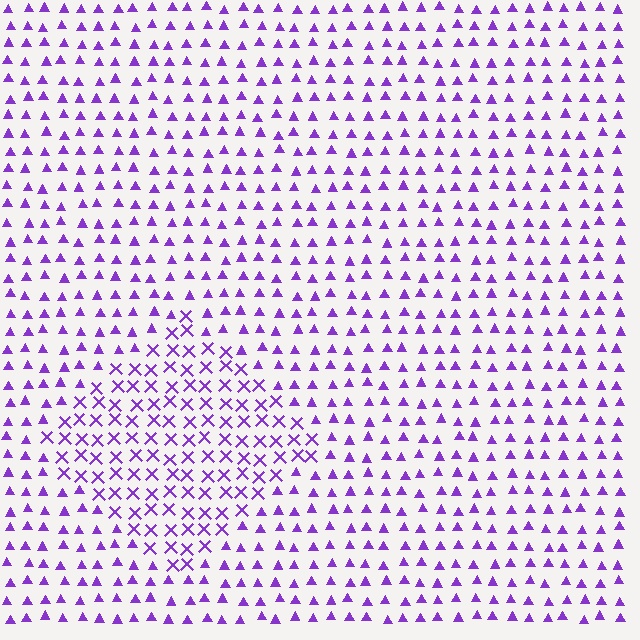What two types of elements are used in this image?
The image uses X marks inside the diamond region and triangles outside it.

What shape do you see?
I see a diamond.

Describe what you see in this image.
The image is filled with small purple elements arranged in a uniform grid. A diamond-shaped region contains X marks, while the surrounding area contains triangles. The boundary is defined purely by the change in element shape.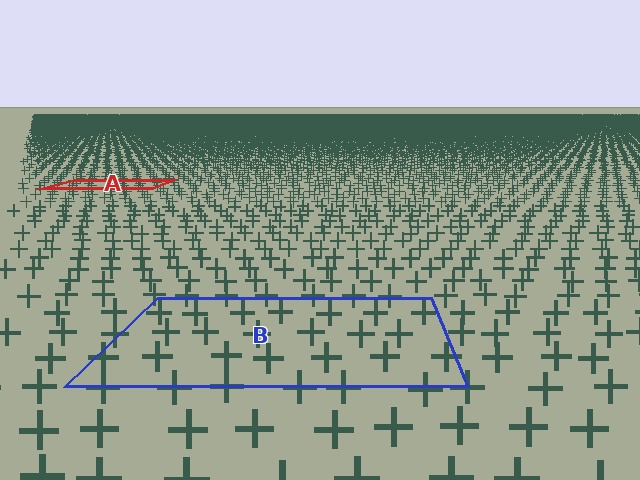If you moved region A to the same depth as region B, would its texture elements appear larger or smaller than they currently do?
They would appear larger. At a closer depth, the same texture elements are projected at a bigger on-screen size.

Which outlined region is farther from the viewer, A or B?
Region A is farther from the viewer — the texture elements inside it appear smaller and more densely packed.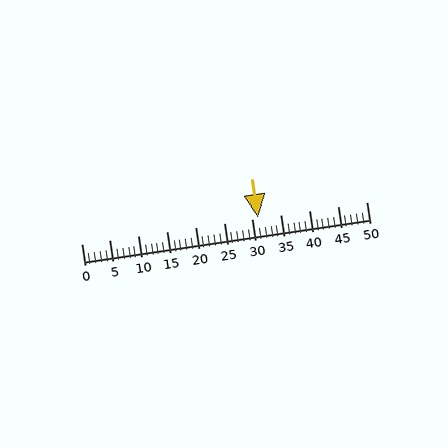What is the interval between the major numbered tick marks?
The major tick marks are spaced 5 units apart.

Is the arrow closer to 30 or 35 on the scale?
The arrow is closer to 30.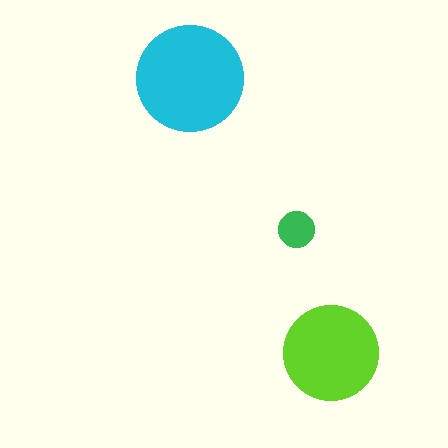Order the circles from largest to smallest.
the cyan one, the lime one, the green one.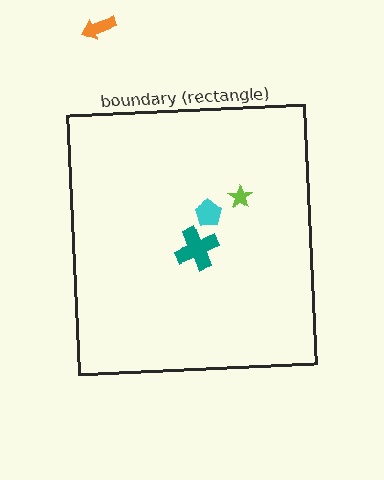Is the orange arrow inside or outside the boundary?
Outside.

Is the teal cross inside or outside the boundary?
Inside.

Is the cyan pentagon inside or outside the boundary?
Inside.